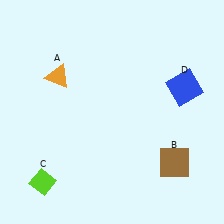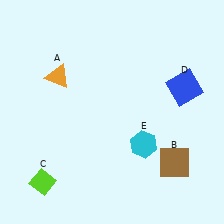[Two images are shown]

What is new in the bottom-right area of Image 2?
A cyan hexagon (E) was added in the bottom-right area of Image 2.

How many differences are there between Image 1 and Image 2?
There is 1 difference between the two images.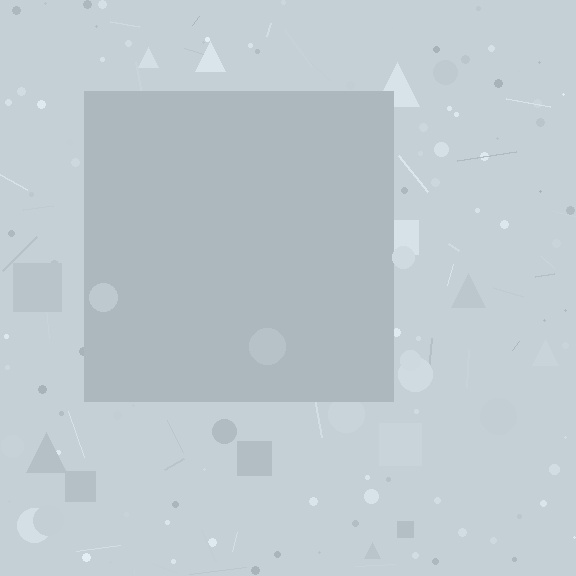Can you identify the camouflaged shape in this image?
The camouflaged shape is a square.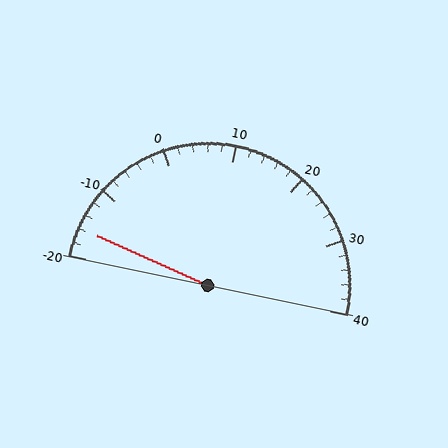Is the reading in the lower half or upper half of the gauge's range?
The reading is in the lower half of the range (-20 to 40).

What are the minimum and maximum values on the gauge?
The gauge ranges from -20 to 40.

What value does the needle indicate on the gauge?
The needle indicates approximately -16.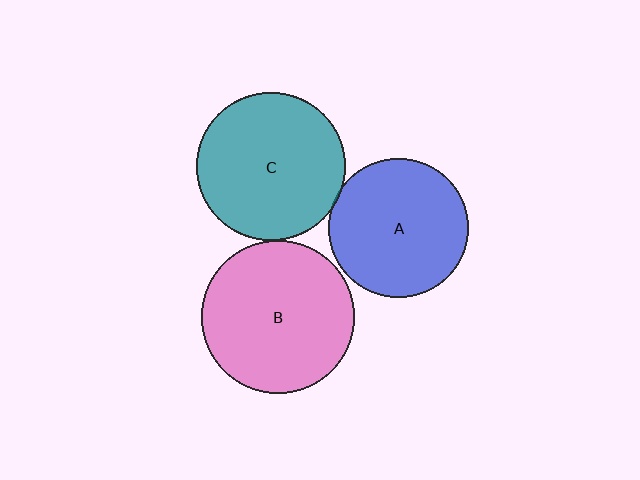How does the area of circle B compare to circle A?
Approximately 1.2 times.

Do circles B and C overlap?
Yes.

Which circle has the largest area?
Circle B (pink).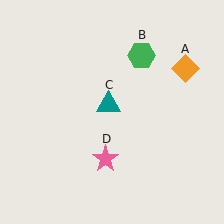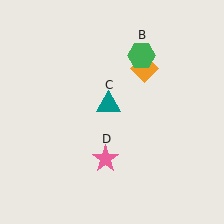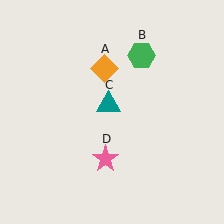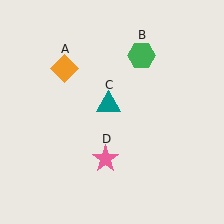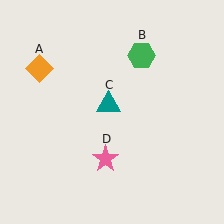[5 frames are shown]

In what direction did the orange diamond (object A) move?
The orange diamond (object A) moved left.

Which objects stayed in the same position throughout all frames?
Green hexagon (object B) and teal triangle (object C) and pink star (object D) remained stationary.